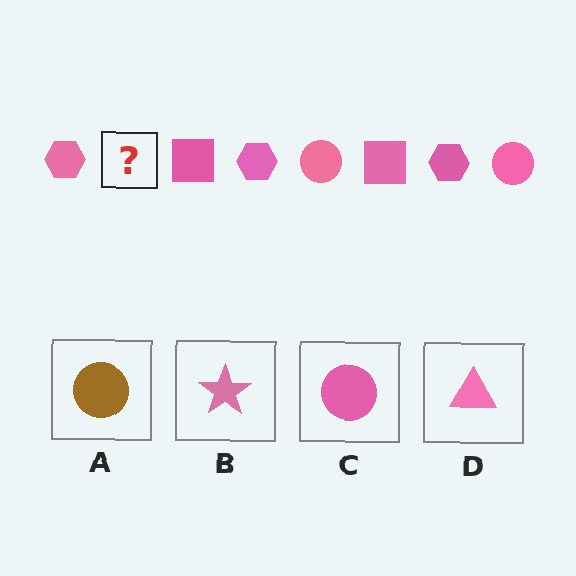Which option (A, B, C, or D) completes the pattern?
C.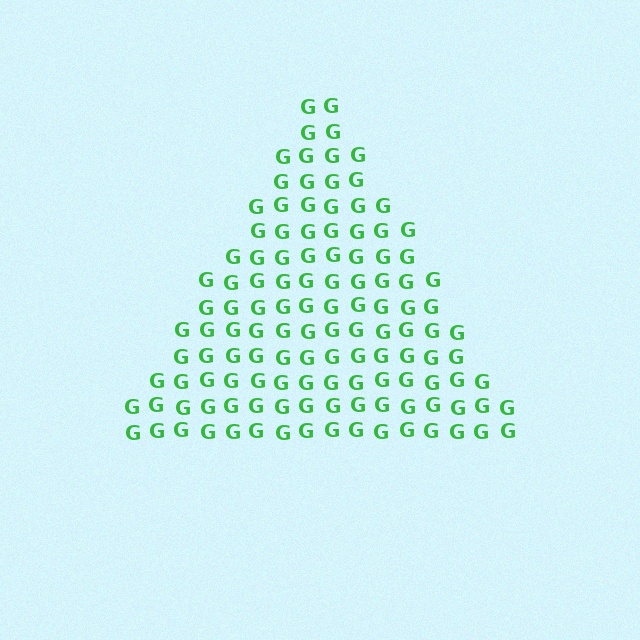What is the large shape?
The large shape is a triangle.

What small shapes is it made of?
It is made of small letter G's.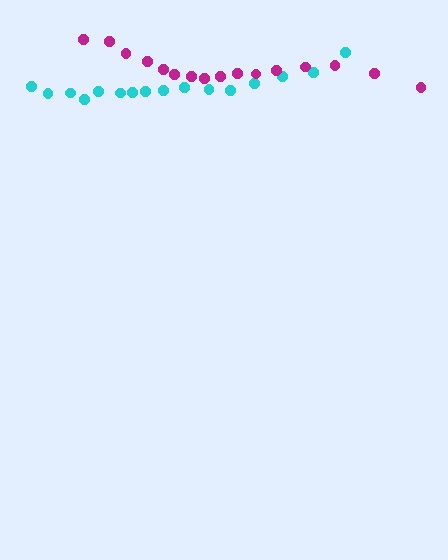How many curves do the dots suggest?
There are 2 distinct paths.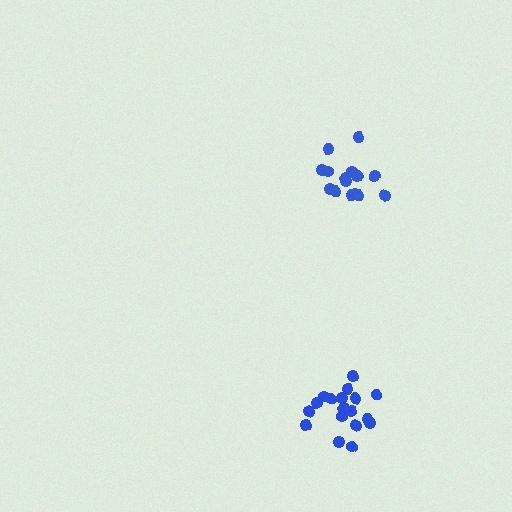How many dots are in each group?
Group 1: 18 dots, Group 2: 15 dots (33 total).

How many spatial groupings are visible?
There are 2 spatial groupings.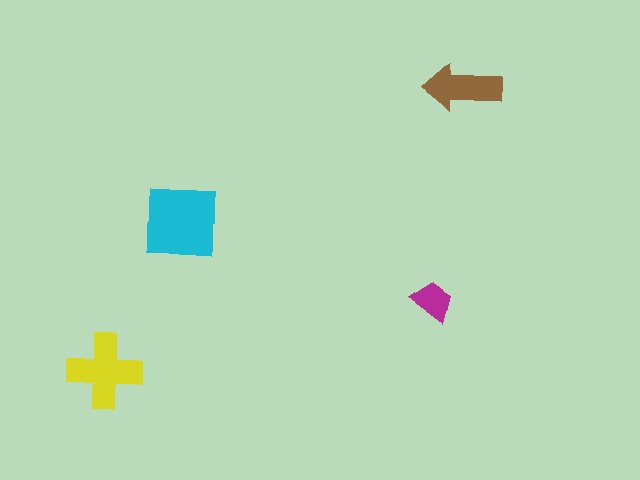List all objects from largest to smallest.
The cyan square, the yellow cross, the brown arrow, the magenta trapezoid.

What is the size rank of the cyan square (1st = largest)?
1st.